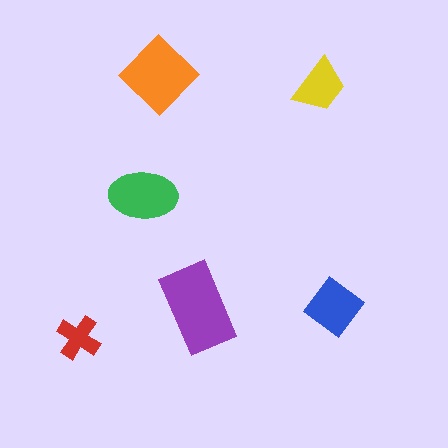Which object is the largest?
The purple rectangle.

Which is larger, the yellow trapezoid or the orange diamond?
The orange diamond.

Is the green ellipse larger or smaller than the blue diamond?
Larger.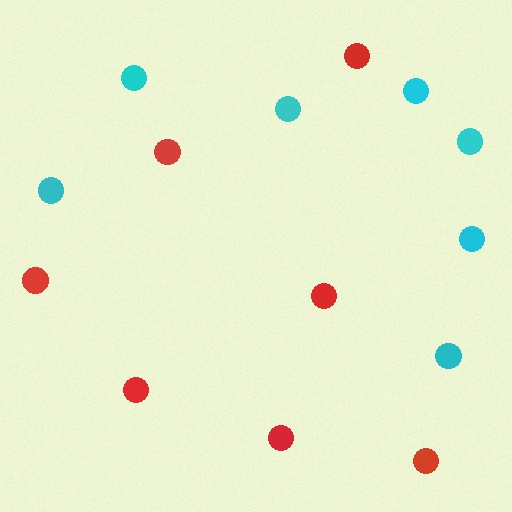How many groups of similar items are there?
There are 2 groups: one group of cyan circles (7) and one group of red circles (7).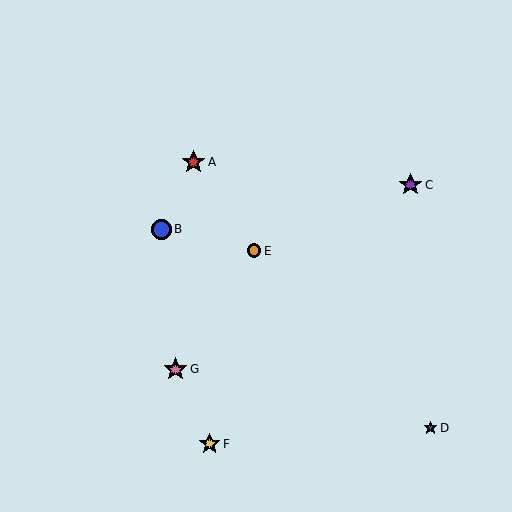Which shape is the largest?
The pink star (labeled G) is the largest.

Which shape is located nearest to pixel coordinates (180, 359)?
The pink star (labeled G) at (175, 369) is nearest to that location.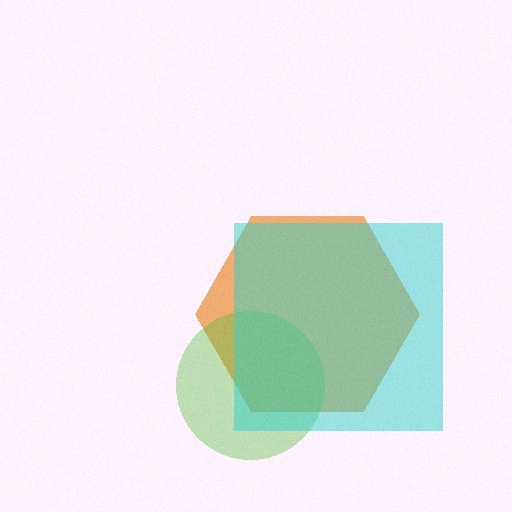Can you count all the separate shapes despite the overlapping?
Yes, there are 3 separate shapes.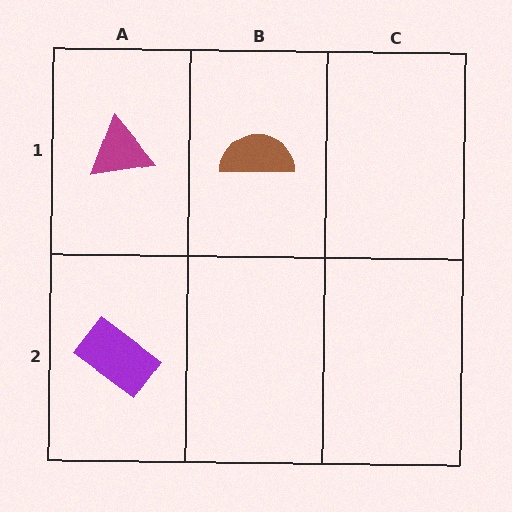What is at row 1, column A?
A magenta triangle.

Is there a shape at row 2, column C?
No, that cell is empty.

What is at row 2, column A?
A purple rectangle.